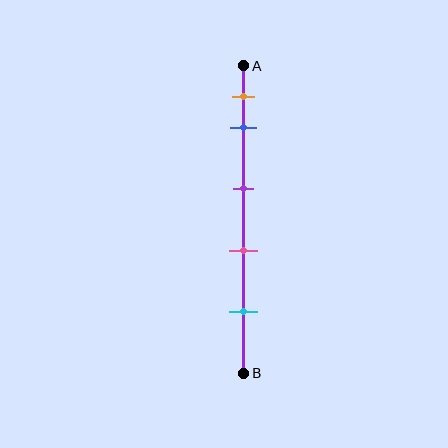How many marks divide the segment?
There are 5 marks dividing the segment.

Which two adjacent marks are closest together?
The orange and blue marks are the closest adjacent pair.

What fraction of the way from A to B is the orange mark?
The orange mark is approximately 10% (0.1) of the way from A to B.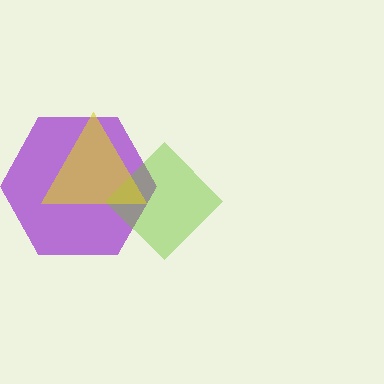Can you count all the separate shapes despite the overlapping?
Yes, there are 3 separate shapes.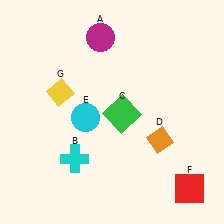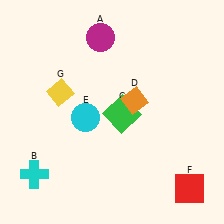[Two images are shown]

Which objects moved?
The objects that moved are: the cyan cross (B), the orange diamond (D).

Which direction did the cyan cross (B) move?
The cyan cross (B) moved left.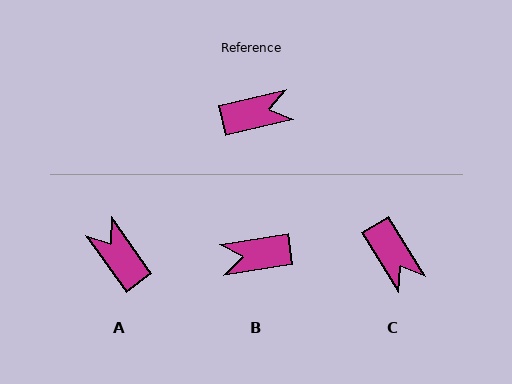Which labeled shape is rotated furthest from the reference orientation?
B, about 175 degrees away.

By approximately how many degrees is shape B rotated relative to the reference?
Approximately 175 degrees counter-clockwise.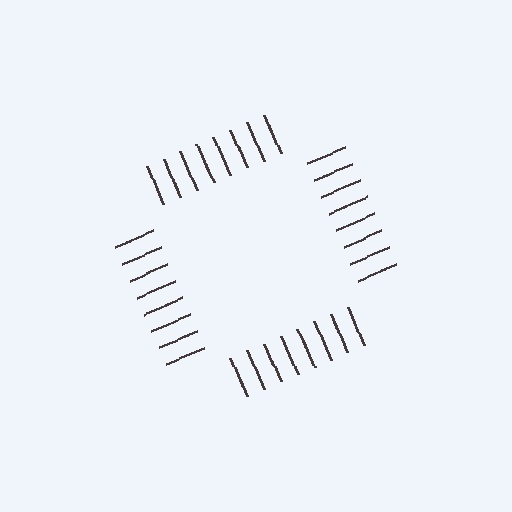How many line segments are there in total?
32 — 8 along each of the 4 edges.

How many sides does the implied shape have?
4 sides — the line-ends trace a square.